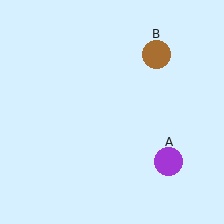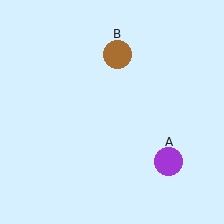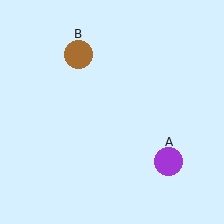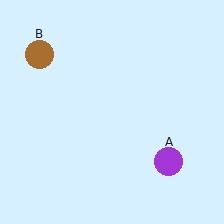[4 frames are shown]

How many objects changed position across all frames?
1 object changed position: brown circle (object B).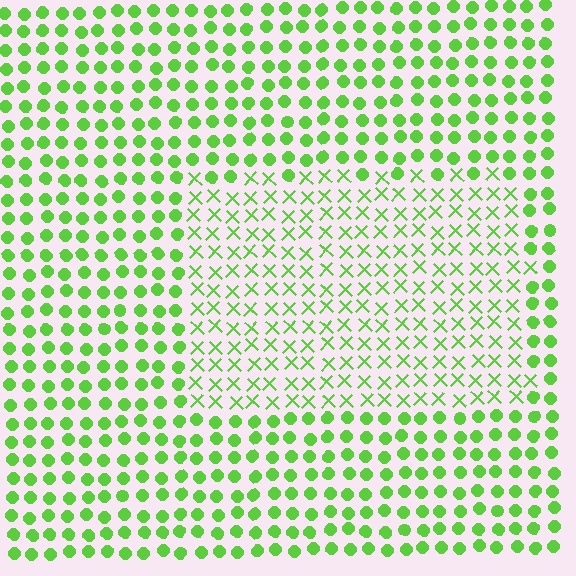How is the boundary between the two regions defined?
The boundary is defined by a change in element shape: X marks inside vs. circles outside. All elements share the same color and spacing.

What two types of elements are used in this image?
The image uses X marks inside the rectangle region and circles outside it.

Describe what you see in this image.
The image is filled with small lime elements arranged in a uniform grid. A rectangle-shaped region contains X marks, while the surrounding area contains circles. The boundary is defined purely by the change in element shape.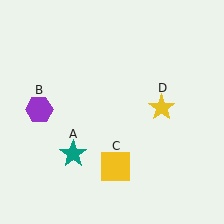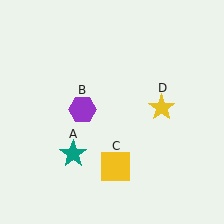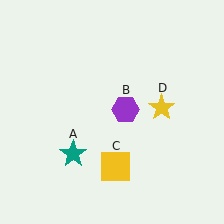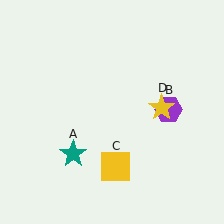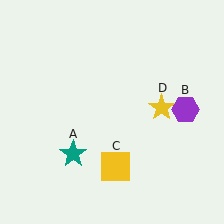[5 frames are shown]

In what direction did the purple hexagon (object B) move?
The purple hexagon (object B) moved right.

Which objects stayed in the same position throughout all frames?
Teal star (object A) and yellow square (object C) and yellow star (object D) remained stationary.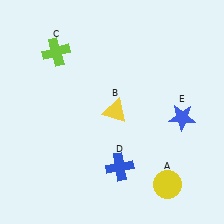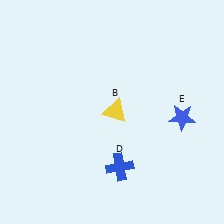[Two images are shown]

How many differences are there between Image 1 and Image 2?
There are 2 differences between the two images.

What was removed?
The yellow circle (A), the lime cross (C) were removed in Image 2.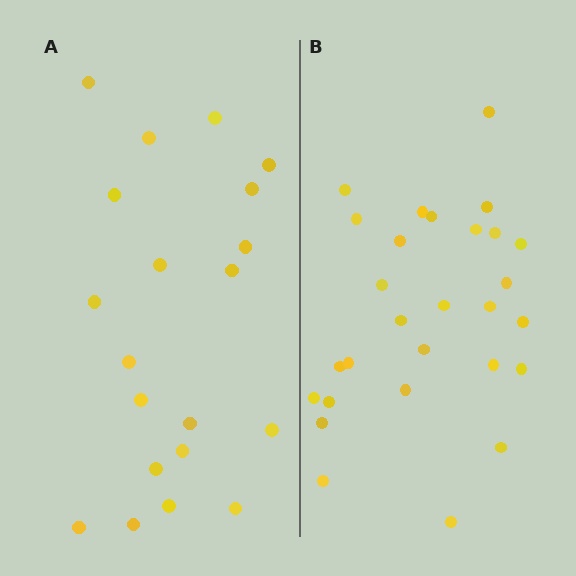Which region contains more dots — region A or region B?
Region B (the right region) has more dots.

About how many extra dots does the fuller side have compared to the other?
Region B has roughly 8 or so more dots than region A.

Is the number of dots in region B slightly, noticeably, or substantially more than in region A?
Region B has noticeably more, but not dramatically so. The ratio is roughly 1.4 to 1.